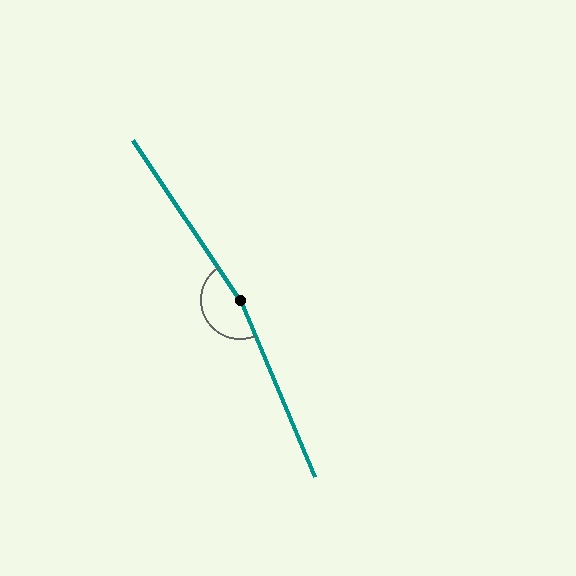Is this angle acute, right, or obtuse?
It is obtuse.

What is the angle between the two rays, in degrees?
Approximately 169 degrees.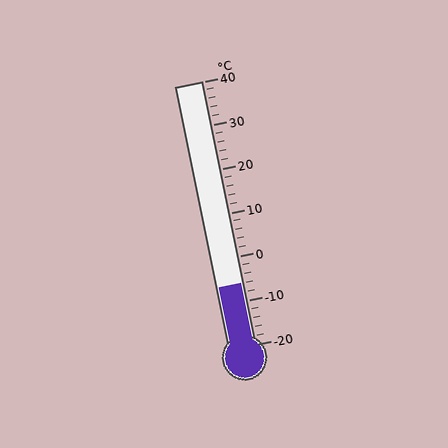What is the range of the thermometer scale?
The thermometer scale ranges from -20°C to 40°C.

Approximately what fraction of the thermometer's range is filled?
The thermometer is filled to approximately 25% of its range.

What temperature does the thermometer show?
The thermometer shows approximately -6°C.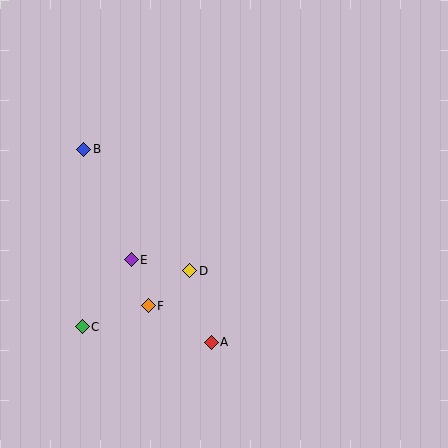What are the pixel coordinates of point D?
Point D is at (190, 271).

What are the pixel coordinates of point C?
Point C is at (82, 327).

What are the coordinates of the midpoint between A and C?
The midpoint between A and C is at (147, 334).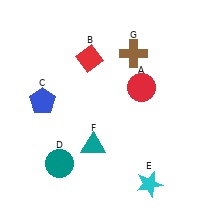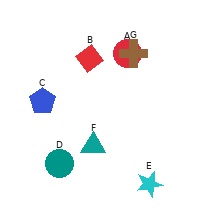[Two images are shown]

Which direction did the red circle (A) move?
The red circle (A) moved up.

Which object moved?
The red circle (A) moved up.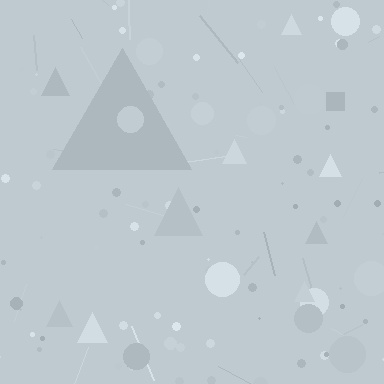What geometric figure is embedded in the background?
A triangle is embedded in the background.